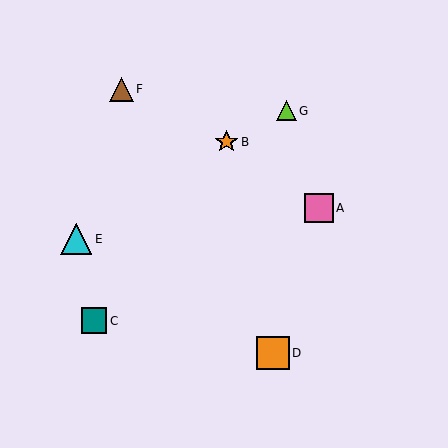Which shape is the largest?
The orange square (labeled D) is the largest.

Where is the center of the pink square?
The center of the pink square is at (319, 208).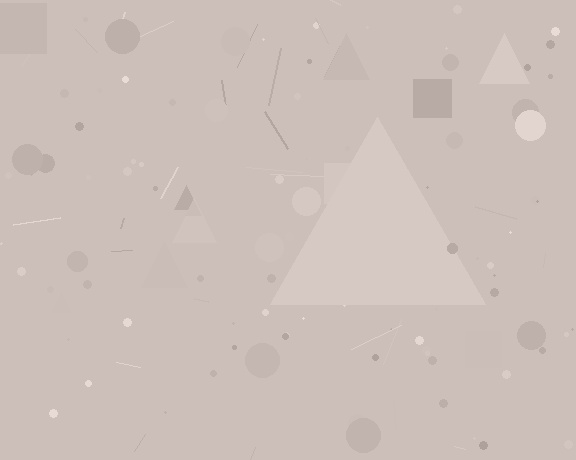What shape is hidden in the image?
A triangle is hidden in the image.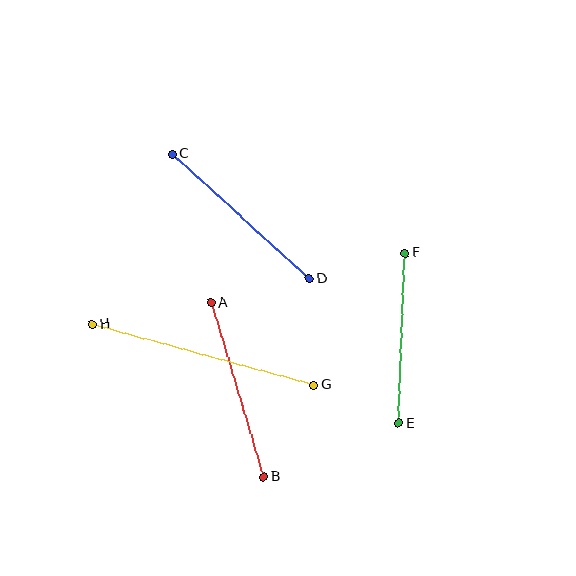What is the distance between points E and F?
The distance is approximately 170 pixels.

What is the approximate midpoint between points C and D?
The midpoint is at approximately (241, 216) pixels.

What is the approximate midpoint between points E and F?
The midpoint is at approximately (402, 338) pixels.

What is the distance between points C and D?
The distance is approximately 185 pixels.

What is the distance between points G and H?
The distance is approximately 230 pixels.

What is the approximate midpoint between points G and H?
The midpoint is at approximately (203, 355) pixels.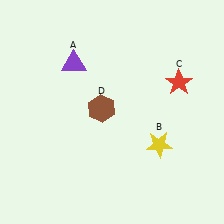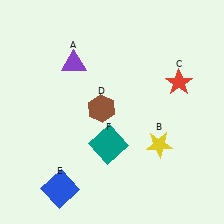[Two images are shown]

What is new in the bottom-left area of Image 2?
A blue square (E) was added in the bottom-left area of Image 2.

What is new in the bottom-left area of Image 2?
A teal square (F) was added in the bottom-left area of Image 2.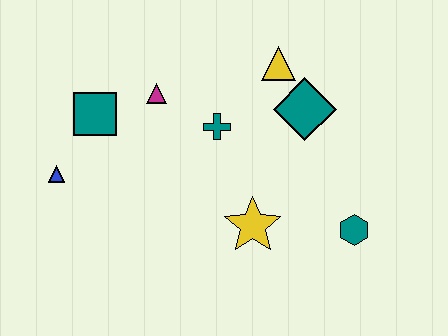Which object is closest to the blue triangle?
The teal square is closest to the blue triangle.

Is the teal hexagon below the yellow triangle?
Yes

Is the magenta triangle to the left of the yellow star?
Yes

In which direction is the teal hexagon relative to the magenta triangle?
The teal hexagon is to the right of the magenta triangle.